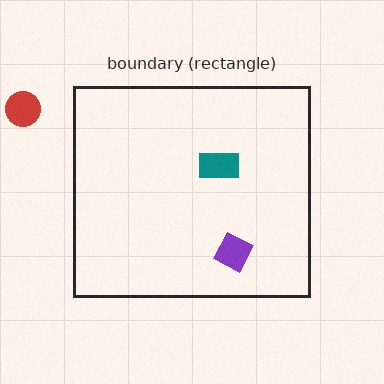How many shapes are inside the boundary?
2 inside, 1 outside.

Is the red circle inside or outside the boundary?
Outside.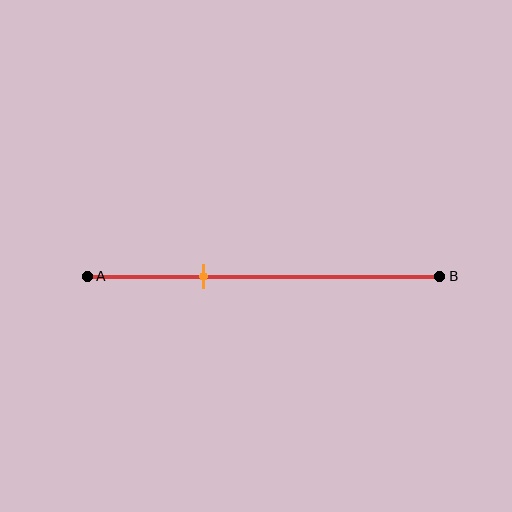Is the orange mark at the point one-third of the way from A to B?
Yes, the mark is approximately at the one-third point.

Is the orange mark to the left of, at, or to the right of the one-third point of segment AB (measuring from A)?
The orange mark is approximately at the one-third point of segment AB.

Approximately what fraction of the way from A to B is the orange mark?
The orange mark is approximately 35% of the way from A to B.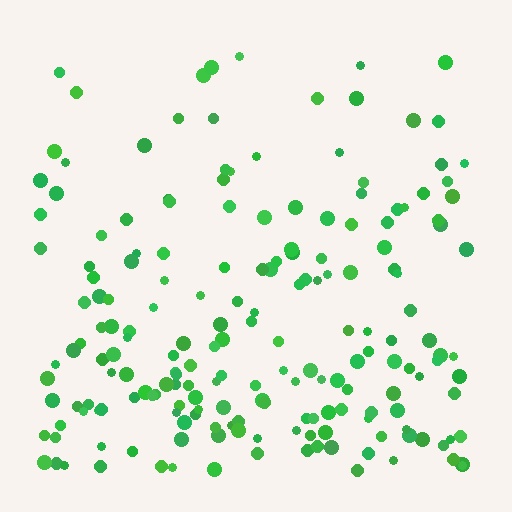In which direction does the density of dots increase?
From top to bottom, with the bottom side densest.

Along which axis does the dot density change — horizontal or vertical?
Vertical.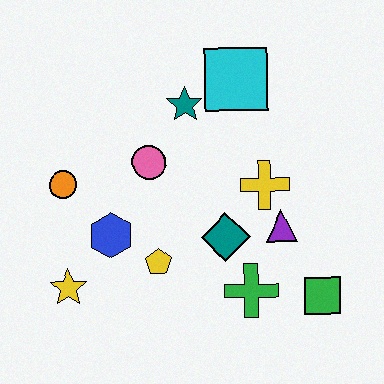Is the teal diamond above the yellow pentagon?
Yes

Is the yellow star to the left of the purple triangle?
Yes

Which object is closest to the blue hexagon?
The yellow pentagon is closest to the blue hexagon.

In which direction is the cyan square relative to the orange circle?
The cyan square is to the right of the orange circle.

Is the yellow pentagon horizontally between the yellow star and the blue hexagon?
No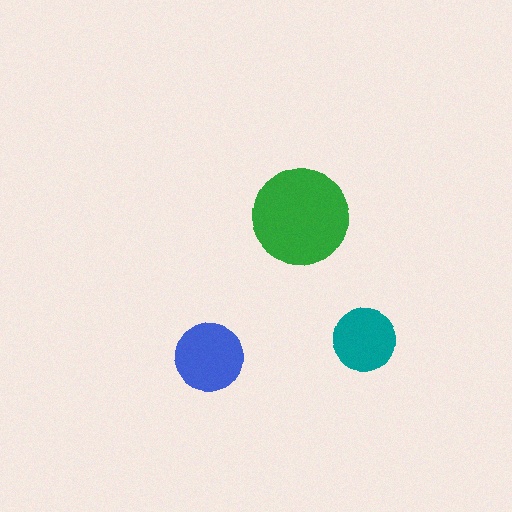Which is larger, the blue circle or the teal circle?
The blue one.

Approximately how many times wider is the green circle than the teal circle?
About 1.5 times wider.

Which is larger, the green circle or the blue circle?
The green one.